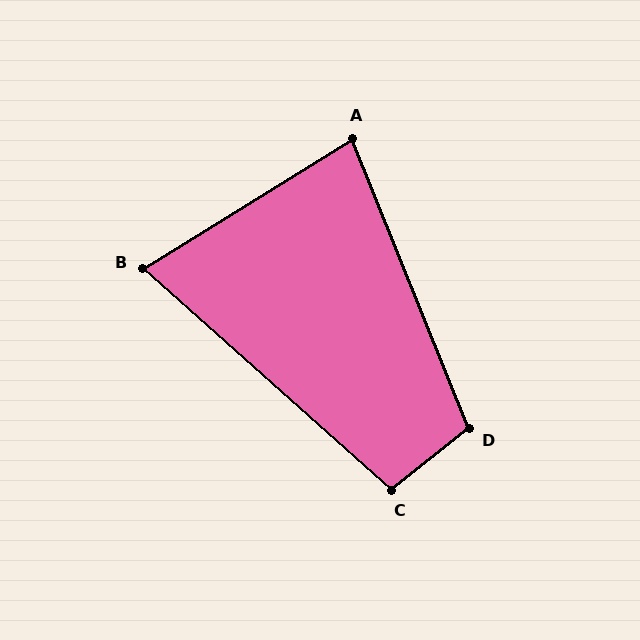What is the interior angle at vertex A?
Approximately 80 degrees (acute).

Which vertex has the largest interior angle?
D, at approximately 106 degrees.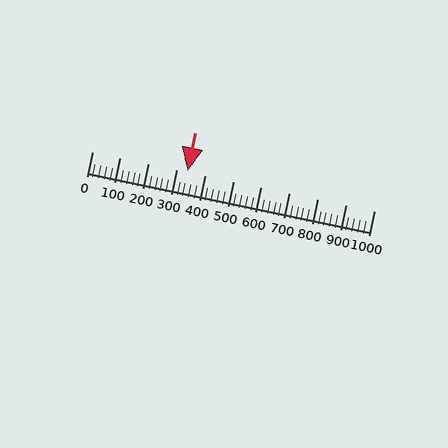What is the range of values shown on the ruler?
The ruler shows values from 0 to 1000.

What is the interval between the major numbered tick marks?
The major tick marks are spaced 100 units apart.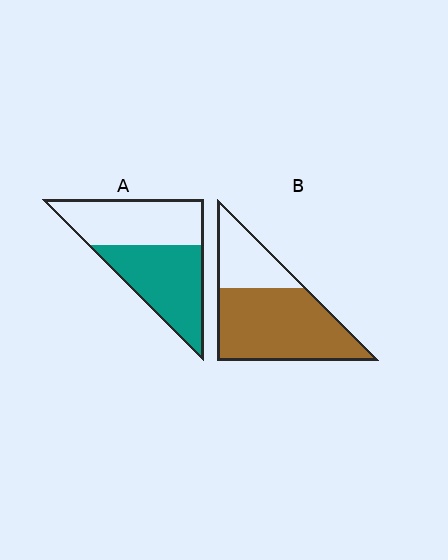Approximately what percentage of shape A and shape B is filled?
A is approximately 50% and B is approximately 70%.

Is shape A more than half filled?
Roughly half.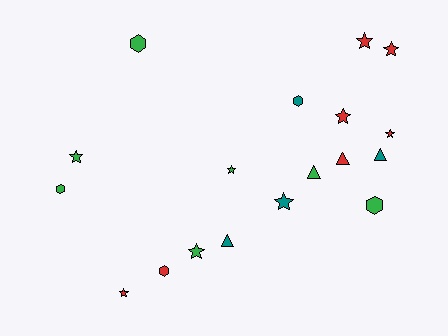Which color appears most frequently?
Red, with 7 objects.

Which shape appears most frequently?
Star, with 9 objects.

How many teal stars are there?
There is 1 teal star.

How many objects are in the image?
There are 18 objects.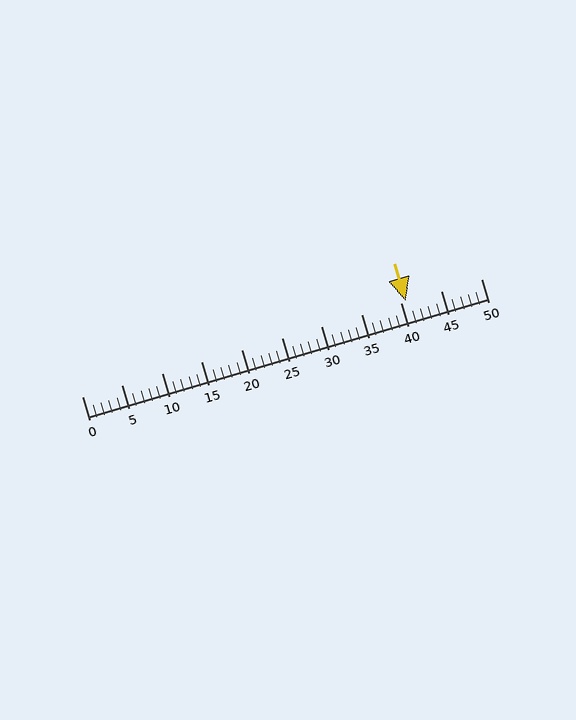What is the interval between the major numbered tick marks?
The major tick marks are spaced 5 units apart.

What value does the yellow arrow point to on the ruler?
The yellow arrow points to approximately 41.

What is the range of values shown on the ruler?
The ruler shows values from 0 to 50.